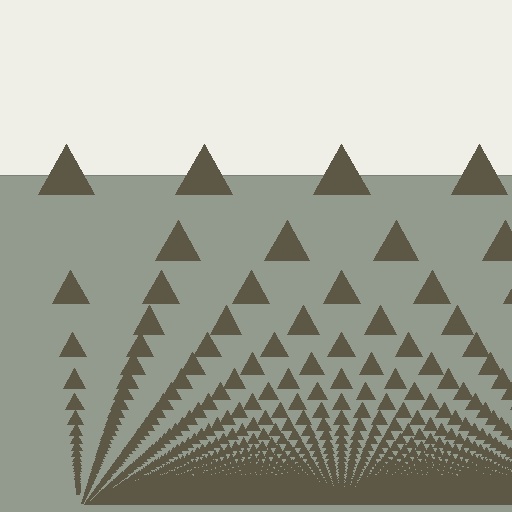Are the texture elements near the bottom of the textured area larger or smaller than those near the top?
Smaller. The gradient is inverted — elements near the bottom are smaller and denser.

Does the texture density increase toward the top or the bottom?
Density increases toward the bottom.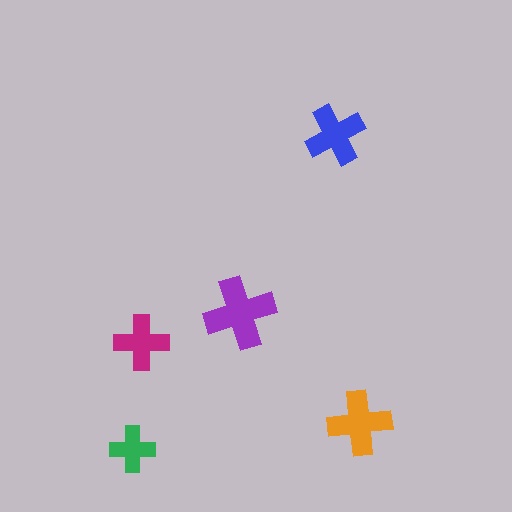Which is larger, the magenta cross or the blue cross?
The blue one.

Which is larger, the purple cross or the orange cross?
The purple one.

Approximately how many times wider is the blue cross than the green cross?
About 1.5 times wider.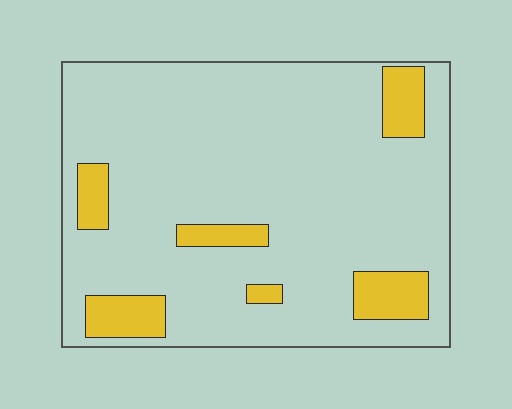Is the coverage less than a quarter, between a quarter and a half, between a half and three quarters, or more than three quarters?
Less than a quarter.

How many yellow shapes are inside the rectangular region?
6.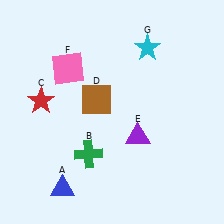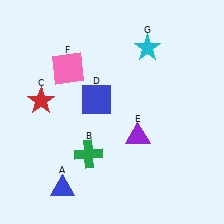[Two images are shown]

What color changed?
The square (D) changed from brown in Image 1 to blue in Image 2.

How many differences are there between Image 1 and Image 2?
There is 1 difference between the two images.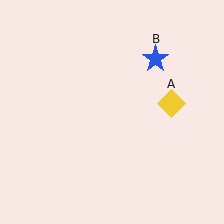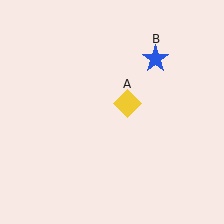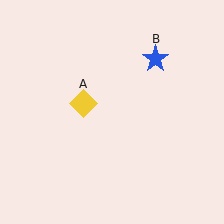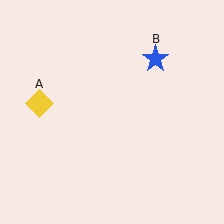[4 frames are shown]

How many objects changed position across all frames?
1 object changed position: yellow diamond (object A).